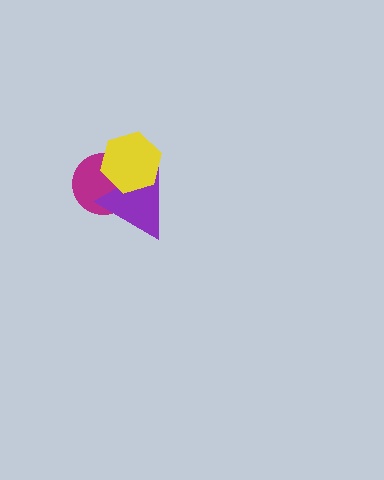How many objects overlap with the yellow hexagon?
2 objects overlap with the yellow hexagon.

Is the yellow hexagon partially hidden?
No, no other shape covers it.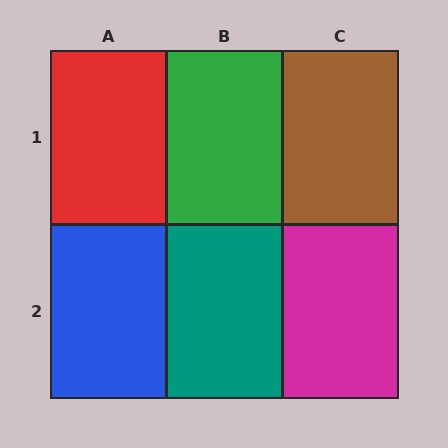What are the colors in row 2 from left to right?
Blue, teal, magenta.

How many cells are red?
1 cell is red.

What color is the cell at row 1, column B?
Green.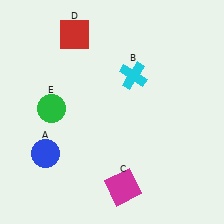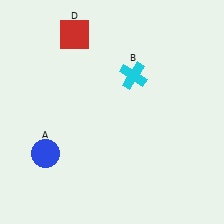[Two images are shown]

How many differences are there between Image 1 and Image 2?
There are 2 differences between the two images.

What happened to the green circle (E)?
The green circle (E) was removed in Image 2. It was in the top-left area of Image 1.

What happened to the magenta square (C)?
The magenta square (C) was removed in Image 2. It was in the bottom-right area of Image 1.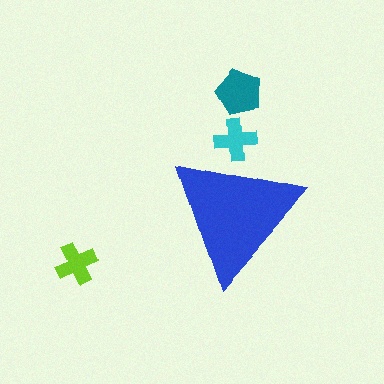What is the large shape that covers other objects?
A blue triangle.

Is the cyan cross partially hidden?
Yes, the cyan cross is partially hidden behind the blue triangle.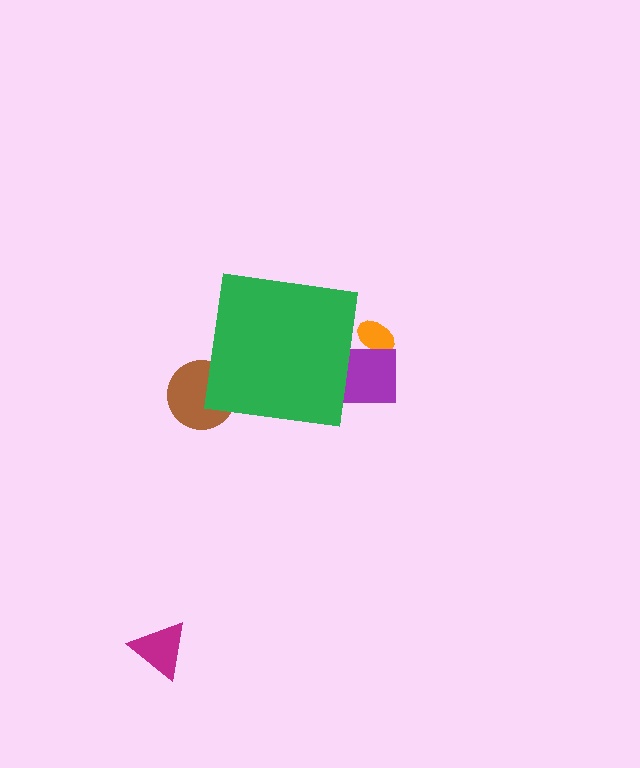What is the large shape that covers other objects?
A green square.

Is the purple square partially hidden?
Yes, the purple square is partially hidden behind the green square.